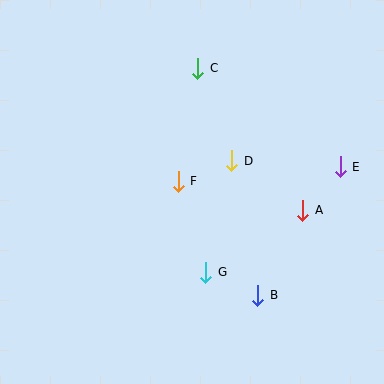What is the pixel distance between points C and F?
The distance between C and F is 115 pixels.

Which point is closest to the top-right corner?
Point E is closest to the top-right corner.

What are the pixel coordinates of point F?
Point F is at (178, 181).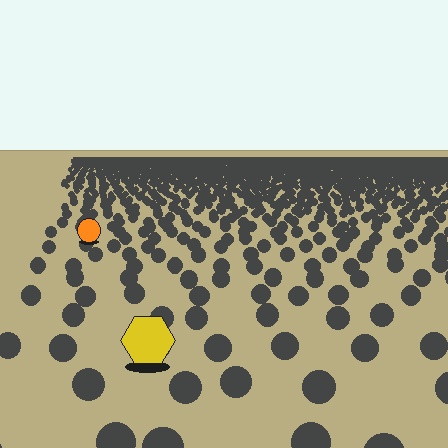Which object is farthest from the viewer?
The orange circle is farthest from the viewer. It appears smaller and the ground texture around it is denser.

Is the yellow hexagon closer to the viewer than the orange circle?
Yes. The yellow hexagon is closer — you can tell from the texture gradient: the ground texture is coarser near it.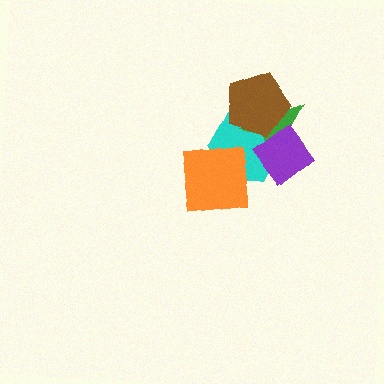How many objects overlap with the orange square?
1 object overlaps with the orange square.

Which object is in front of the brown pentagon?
The purple diamond is in front of the brown pentagon.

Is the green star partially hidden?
Yes, it is partially covered by another shape.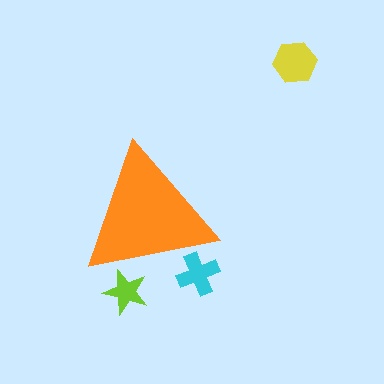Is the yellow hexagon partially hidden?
No, the yellow hexagon is fully visible.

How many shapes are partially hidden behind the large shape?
2 shapes are partially hidden.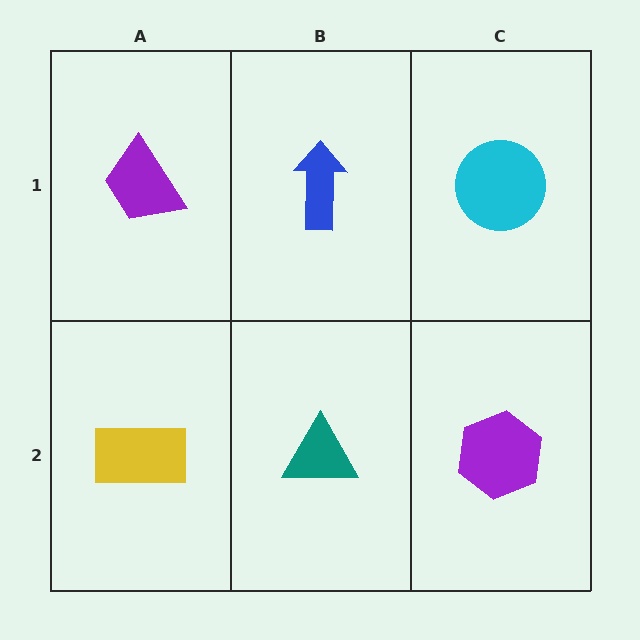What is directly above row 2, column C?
A cyan circle.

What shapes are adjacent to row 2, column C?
A cyan circle (row 1, column C), a teal triangle (row 2, column B).